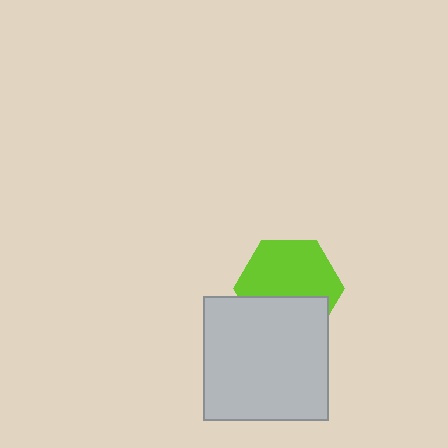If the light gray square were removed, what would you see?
You would see the complete lime hexagon.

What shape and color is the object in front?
The object in front is a light gray square.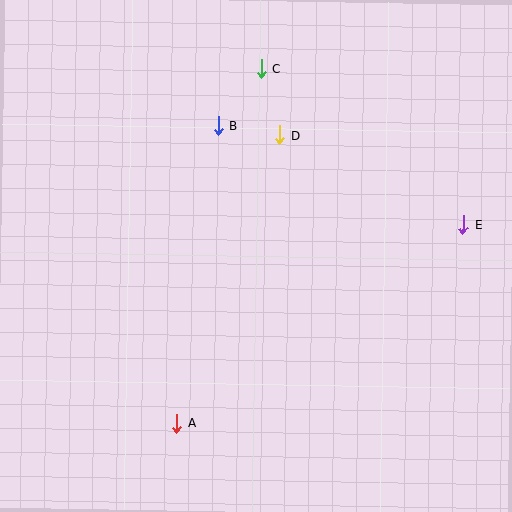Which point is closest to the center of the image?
Point D at (280, 135) is closest to the center.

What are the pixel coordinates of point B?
Point B is at (219, 126).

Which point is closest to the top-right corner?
Point E is closest to the top-right corner.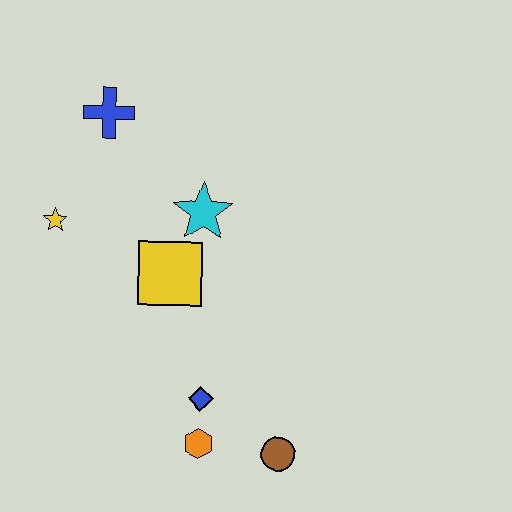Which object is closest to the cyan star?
The yellow square is closest to the cyan star.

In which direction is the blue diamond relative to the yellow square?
The blue diamond is below the yellow square.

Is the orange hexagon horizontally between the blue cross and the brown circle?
Yes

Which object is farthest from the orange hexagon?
The blue cross is farthest from the orange hexagon.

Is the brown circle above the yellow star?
No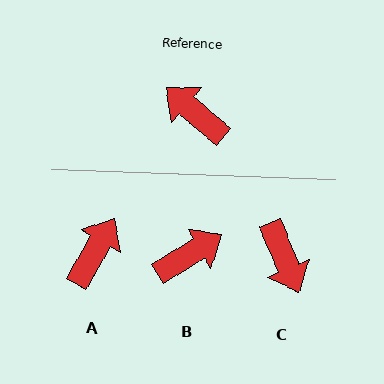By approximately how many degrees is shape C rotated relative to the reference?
Approximately 153 degrees counter-clockwise.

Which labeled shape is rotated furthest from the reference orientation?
C, about 153 degrees away.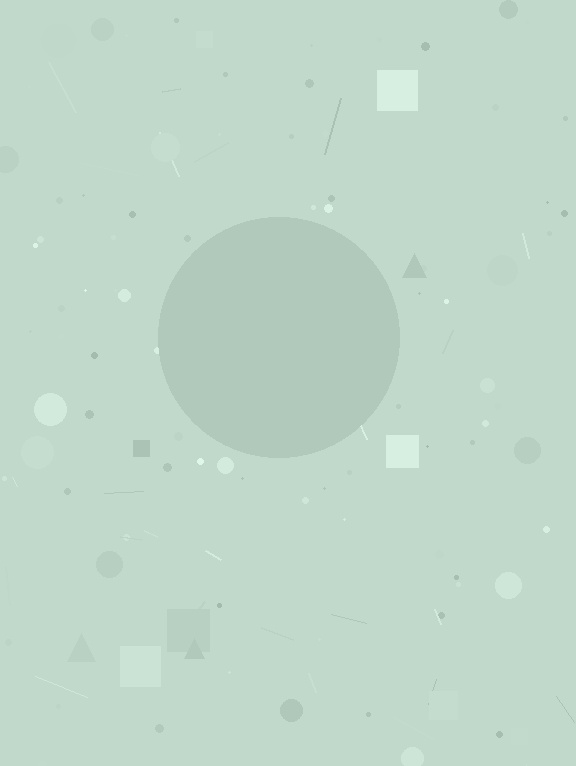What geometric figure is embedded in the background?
A circle is embedded in the background.